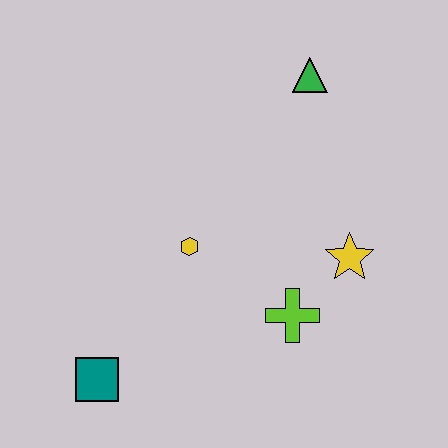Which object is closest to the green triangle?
The yellow star is closest to the green triangle.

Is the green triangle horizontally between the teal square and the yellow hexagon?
No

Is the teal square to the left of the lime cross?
Yes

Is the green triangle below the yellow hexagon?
No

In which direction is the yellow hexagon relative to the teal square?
The yellow hexagon is above the teal square.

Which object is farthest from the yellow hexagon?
The green triangle is farthest from the yellow hexagon.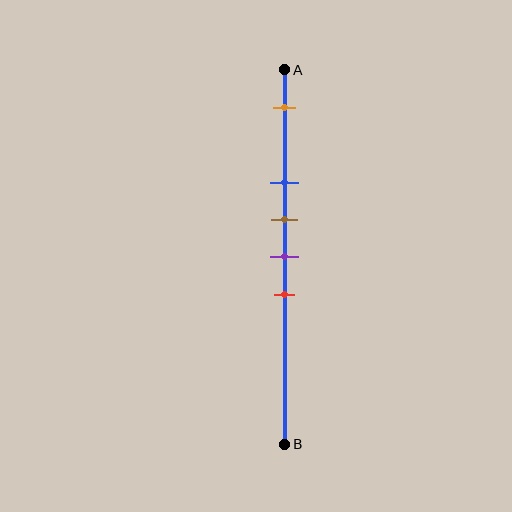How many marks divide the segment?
There are 5 marks dividing the segment.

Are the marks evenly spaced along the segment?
No, the marks are not evenly spaced.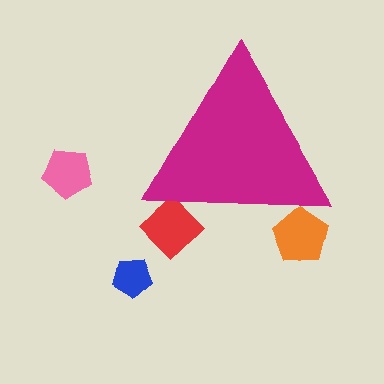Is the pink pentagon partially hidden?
No, the pink pentagon is fully visible.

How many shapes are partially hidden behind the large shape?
2 shapes are partially hidden.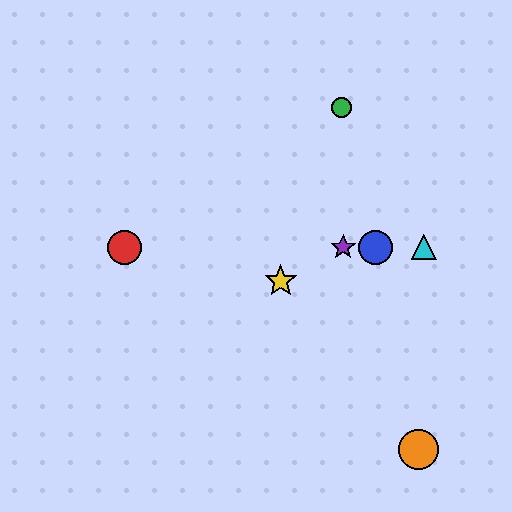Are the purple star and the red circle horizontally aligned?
Yes, both are at y≈247.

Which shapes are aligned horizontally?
The red circle, the blue circle, the purple star, the cyan triangle are aligned horizontally.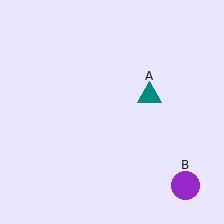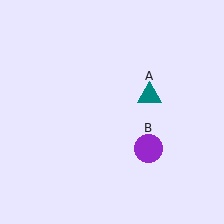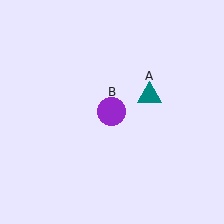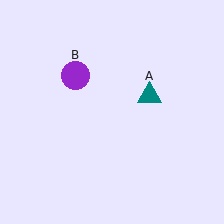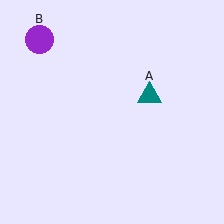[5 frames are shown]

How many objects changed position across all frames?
1 object changed position: purple circle (object B).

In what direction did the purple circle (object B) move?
The purple circle (object B) moved up and to the left.